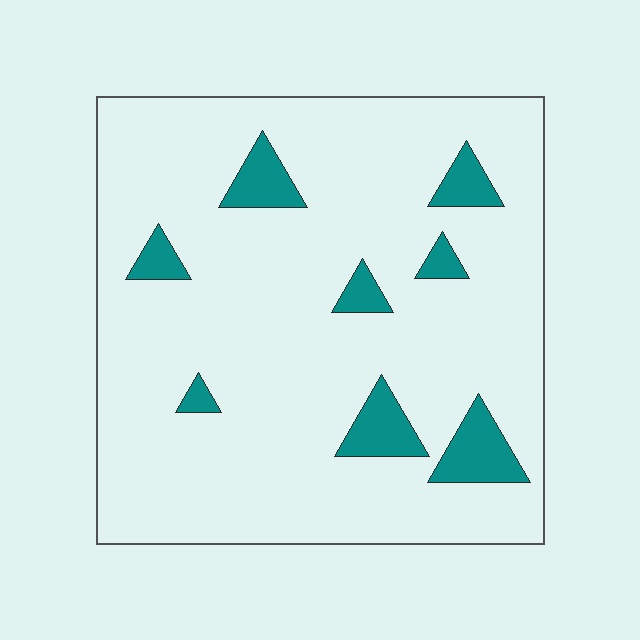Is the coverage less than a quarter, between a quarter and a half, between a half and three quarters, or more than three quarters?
Less than a quarter.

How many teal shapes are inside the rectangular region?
8.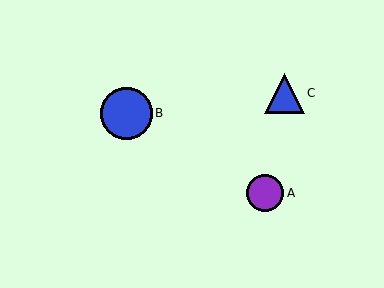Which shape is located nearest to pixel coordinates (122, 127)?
The blue circle (labeled B) at (126, 113) is nearest to that location.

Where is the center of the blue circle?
The center of the blue circle is at (126, 113).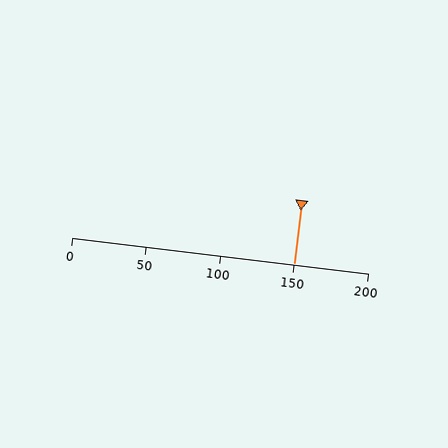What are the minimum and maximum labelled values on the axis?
The axis runs from 0 to 200.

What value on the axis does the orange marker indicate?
The marker indicates approximately 150.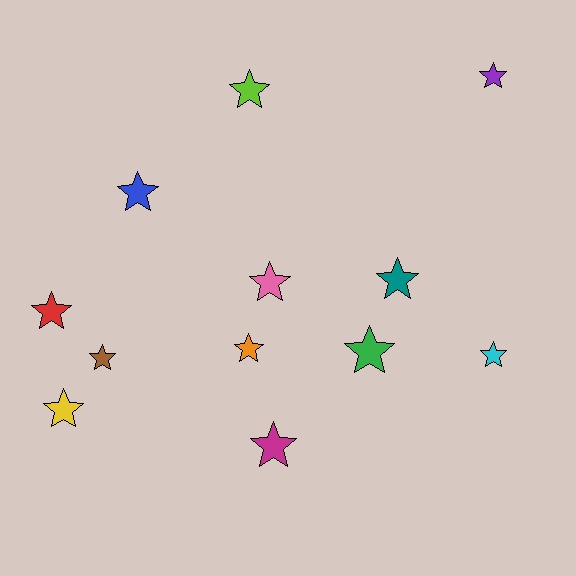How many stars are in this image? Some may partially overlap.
There are 12 stars.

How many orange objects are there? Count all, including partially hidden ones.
There is 1 orange object.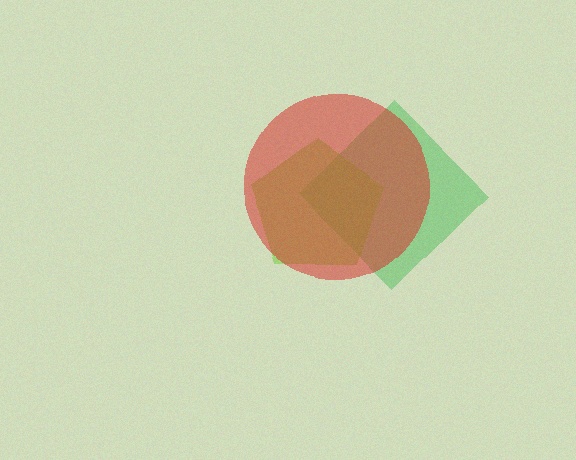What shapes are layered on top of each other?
The layered shapes are: a green diamond, a lime pentagon, a red circle.